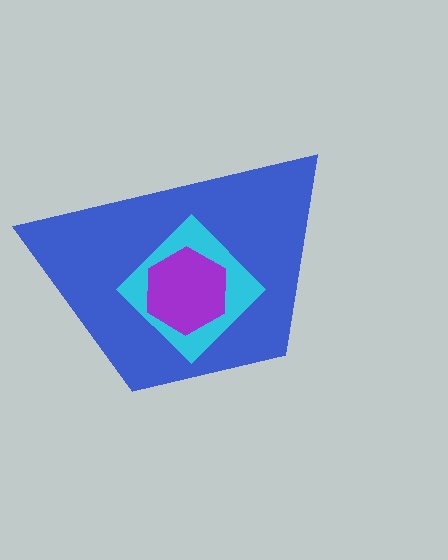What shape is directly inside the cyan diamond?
The purple hexagon.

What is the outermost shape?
The blue trapezoid.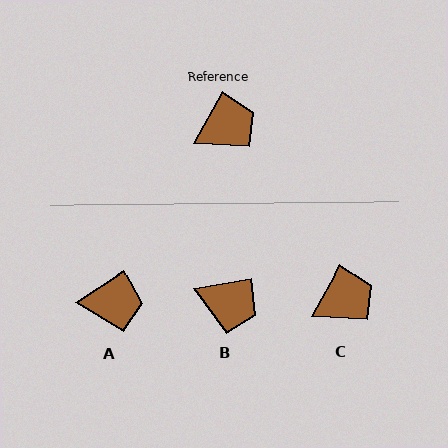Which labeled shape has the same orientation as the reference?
C.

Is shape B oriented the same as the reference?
No, it is off by about 51 degrees.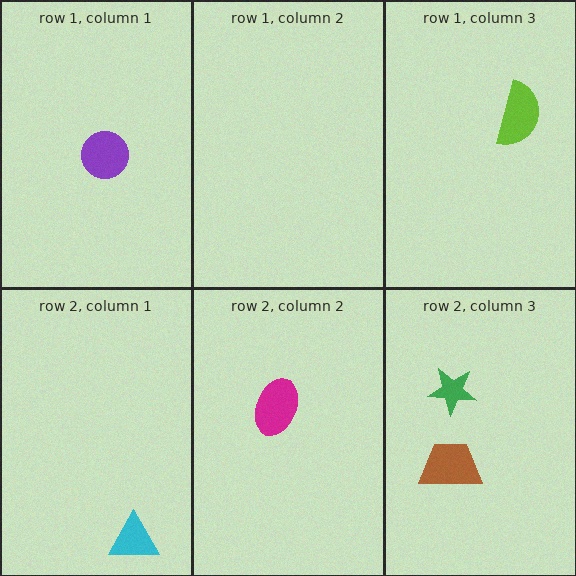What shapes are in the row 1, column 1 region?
The purple circle.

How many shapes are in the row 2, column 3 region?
2.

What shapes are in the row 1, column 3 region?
The lime semicircle.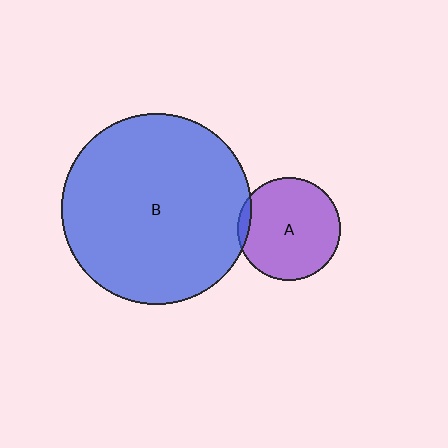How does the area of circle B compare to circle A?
Approximately 3.4 times.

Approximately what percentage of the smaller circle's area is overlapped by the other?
Approximately 5%.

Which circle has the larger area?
Circle B (blue).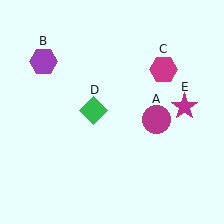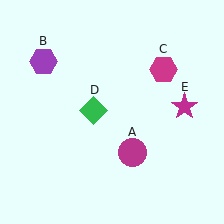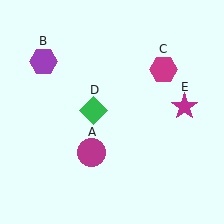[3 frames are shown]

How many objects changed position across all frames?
1 object changed position: magenta circle (object A).